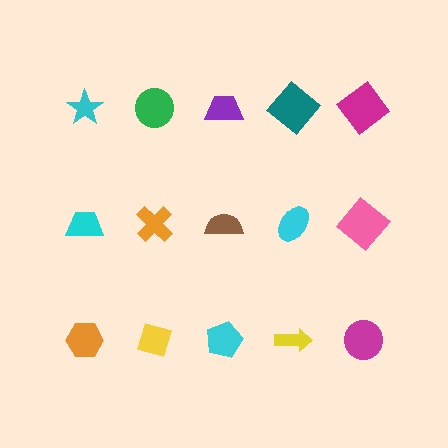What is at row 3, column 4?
A yellow arrow.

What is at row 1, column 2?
A green circle.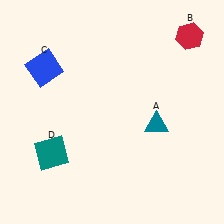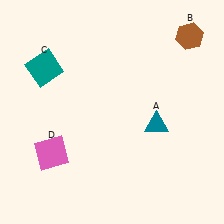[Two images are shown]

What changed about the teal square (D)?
In Image 1, D is teal. In Image 2, it changed to pink.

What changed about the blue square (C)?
In Image 1, C is blue. In Image 2, it changed to teal.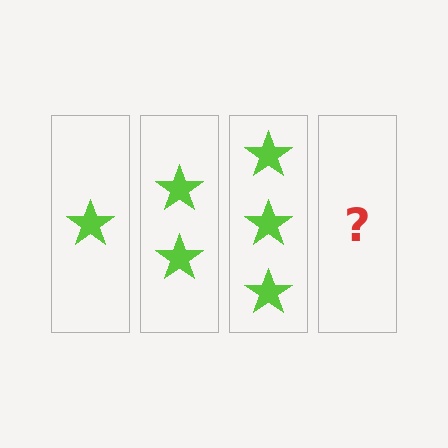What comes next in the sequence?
The next element should be 4 stars.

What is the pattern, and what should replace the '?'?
The pattern is that each step adds one more star. The '?' should be 4 stars.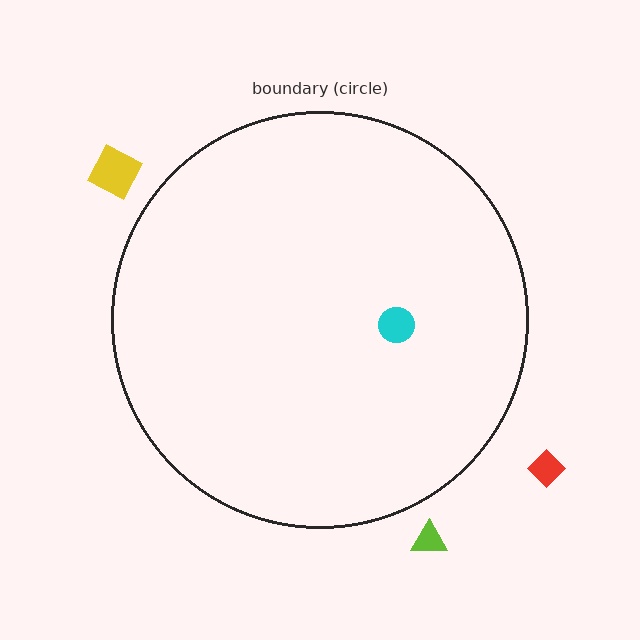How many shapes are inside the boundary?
1 inside, 3 outside.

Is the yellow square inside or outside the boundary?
Outside.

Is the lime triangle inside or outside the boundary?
Outside.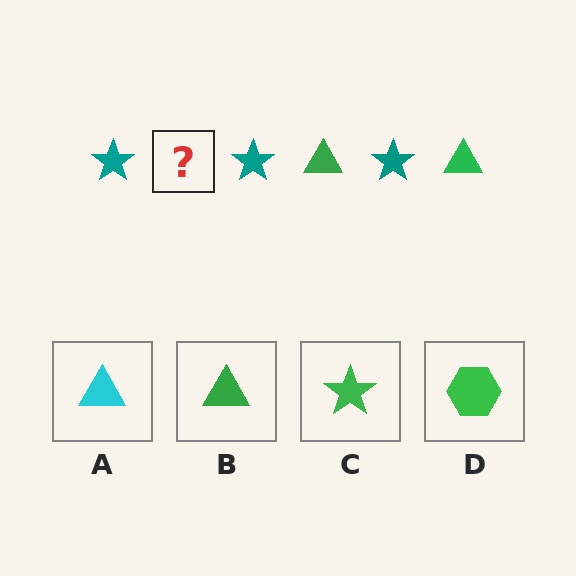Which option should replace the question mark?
Option B.